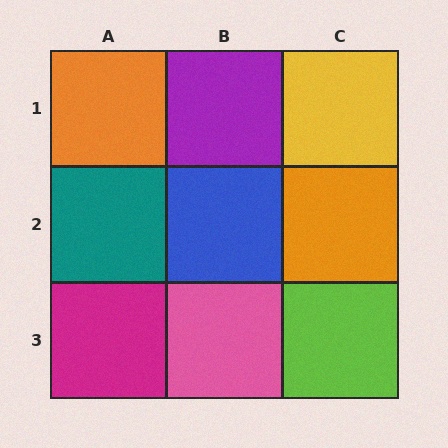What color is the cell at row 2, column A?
Teal.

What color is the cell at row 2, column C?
Orange.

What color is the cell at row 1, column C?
Yellow.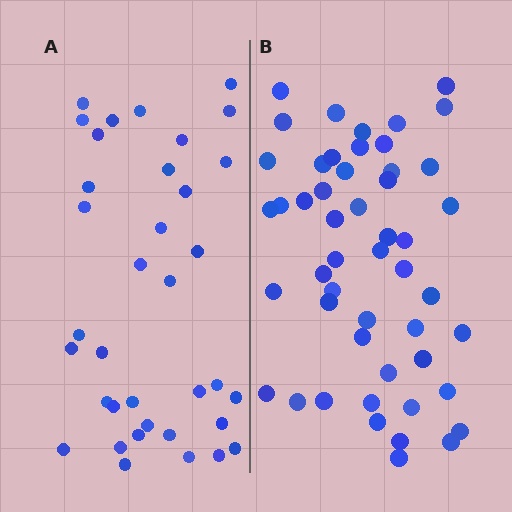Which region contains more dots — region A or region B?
Region B (the right region) has more dots.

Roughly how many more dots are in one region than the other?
Region B has approximately 15 more dots than region A.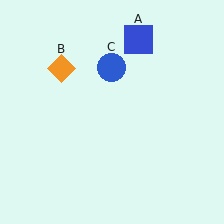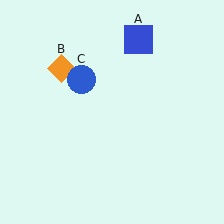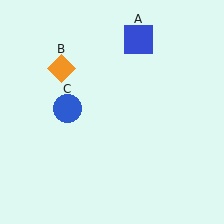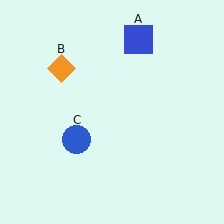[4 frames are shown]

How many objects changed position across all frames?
1 object changed position: blue circle (object C).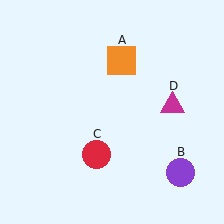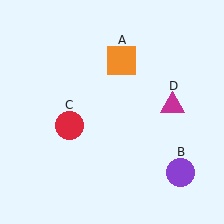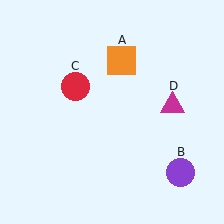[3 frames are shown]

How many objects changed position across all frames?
1 object changed position: red circle (object C).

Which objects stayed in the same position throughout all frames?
Orange square (object A) and purple circle (object B) and magenta triangle (object D) remained stationary.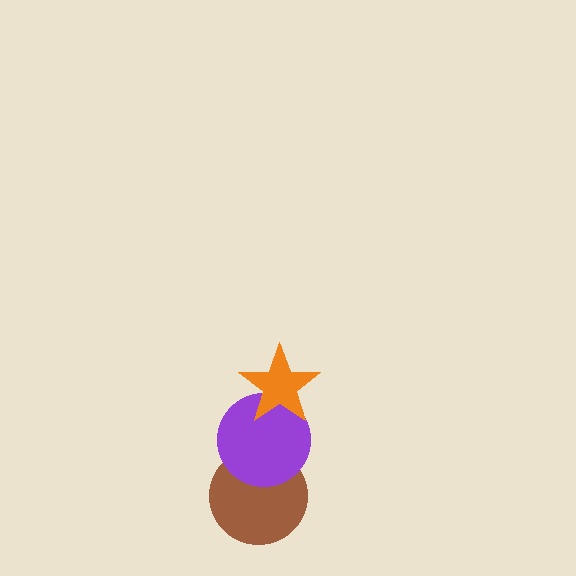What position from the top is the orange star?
The orange star is 1st from the top.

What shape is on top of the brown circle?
The purple circle is on top of the brown circle.